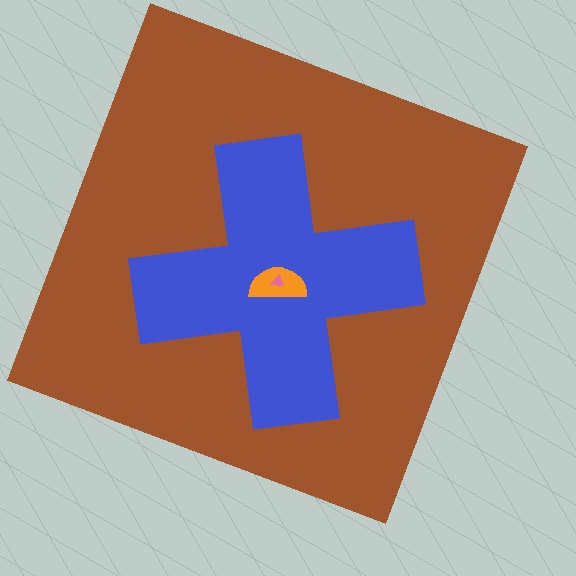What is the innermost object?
The pink triangle.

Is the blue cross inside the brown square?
Yes.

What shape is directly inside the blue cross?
The orange semicircle.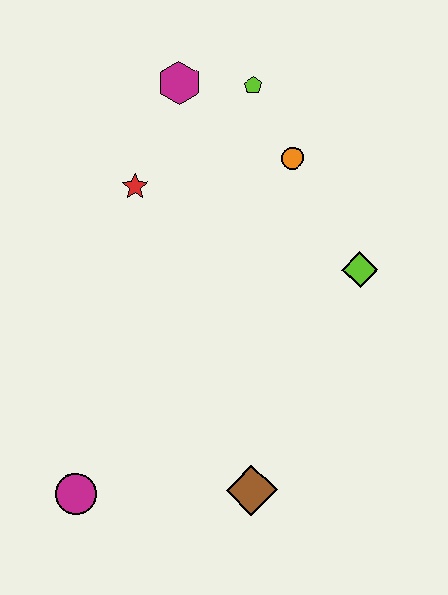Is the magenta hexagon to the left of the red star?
No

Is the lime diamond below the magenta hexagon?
Yes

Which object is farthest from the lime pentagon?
The magenta circle is farthest from the lime pentagon.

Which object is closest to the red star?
The magenta hexagon is closest to the red star.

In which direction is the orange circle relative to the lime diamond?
The orange circle is above the lime diamond.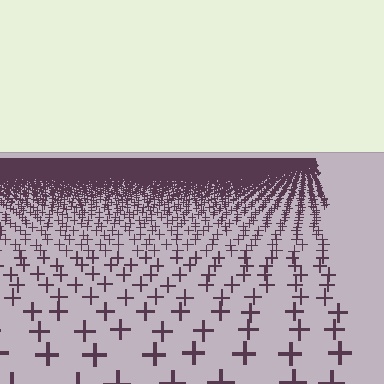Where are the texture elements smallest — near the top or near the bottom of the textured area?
Near the top.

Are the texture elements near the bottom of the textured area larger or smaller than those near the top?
Larger. Near the bottom, elements are closer to the viewer and appear at a bigger on-screen size.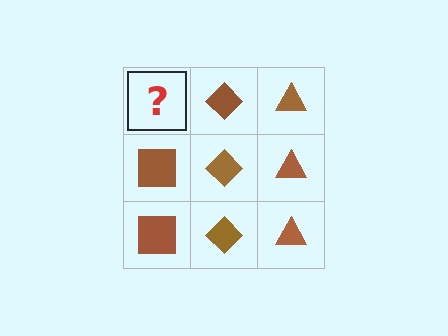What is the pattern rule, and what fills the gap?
The rule is that each column has a consistent shape. The gap should be filled with a brown square.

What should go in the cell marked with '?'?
The missing cell should contain a brown square.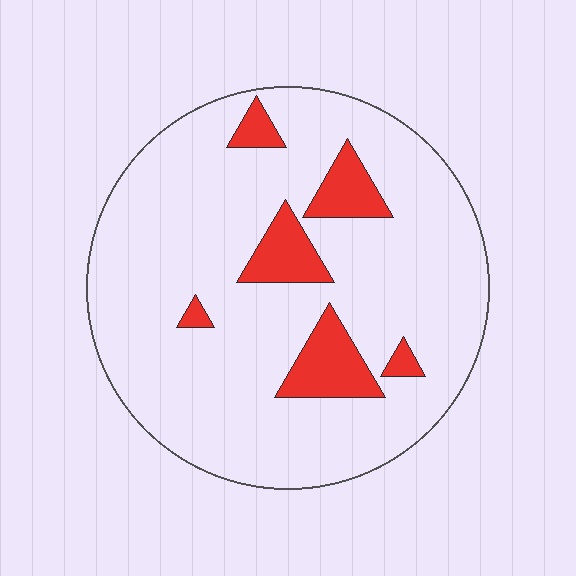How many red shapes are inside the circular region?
6.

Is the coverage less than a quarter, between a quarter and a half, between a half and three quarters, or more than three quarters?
Less than a quarter.